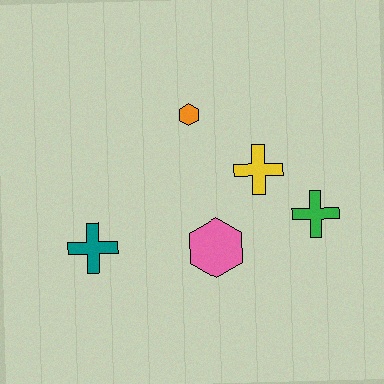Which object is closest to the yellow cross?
The green cross is closest to the yellow cross.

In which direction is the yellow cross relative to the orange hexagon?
The yellow cross is to the right of the orange hexagon.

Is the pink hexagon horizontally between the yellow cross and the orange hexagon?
Yes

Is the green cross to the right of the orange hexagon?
Yes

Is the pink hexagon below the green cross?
Yes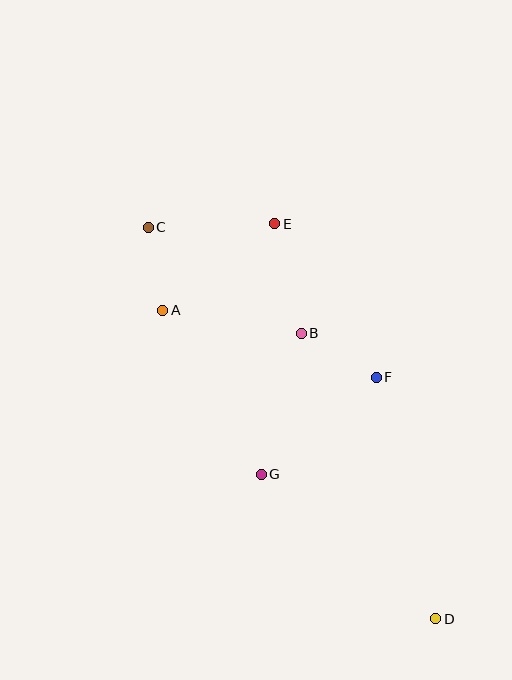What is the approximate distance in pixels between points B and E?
The distance between B and E is approximately 112 pixels.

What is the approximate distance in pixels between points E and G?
The distance between E and G is approximately 251 pixels.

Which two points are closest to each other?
Points A and C are closest to each other.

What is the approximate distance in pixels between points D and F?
The distance between D and F is approximately 249 pixels.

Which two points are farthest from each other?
Points C and D are farthest from each other.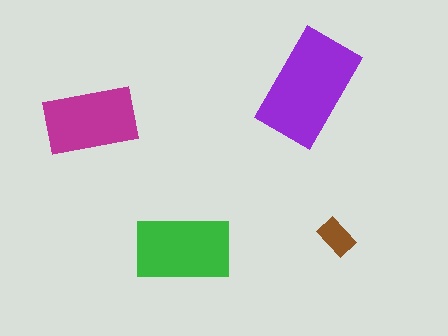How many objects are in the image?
There are 4 objects in the image.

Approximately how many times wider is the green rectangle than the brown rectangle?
About 2.5 times wider.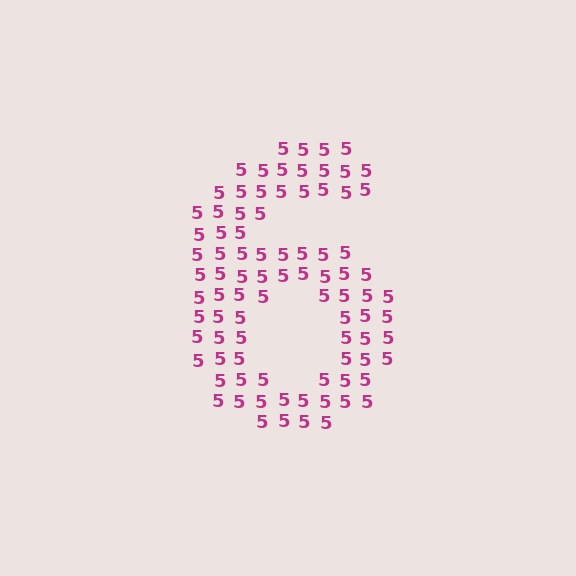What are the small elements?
The small elements are digit 5's.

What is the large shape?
The large shape is the digit 6.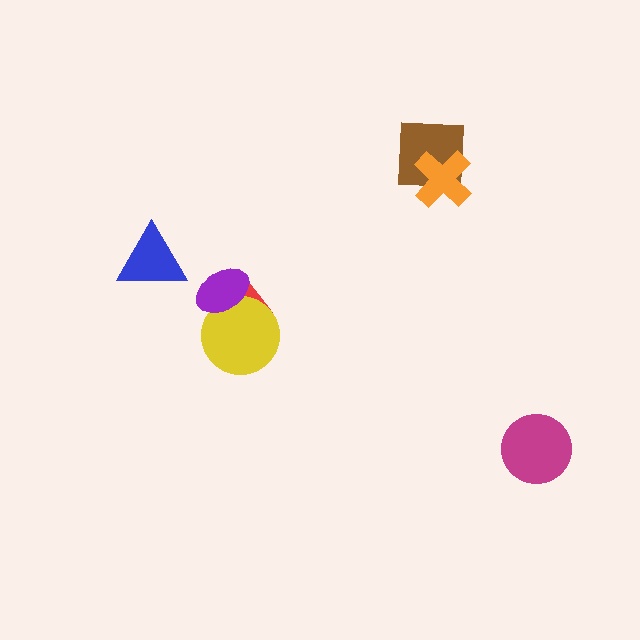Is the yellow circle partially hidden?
Yes, it is partially covered by another shape.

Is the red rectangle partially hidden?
Yes, it is partially covered by another shape.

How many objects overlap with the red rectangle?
2 objects overlap with the red rectangle.